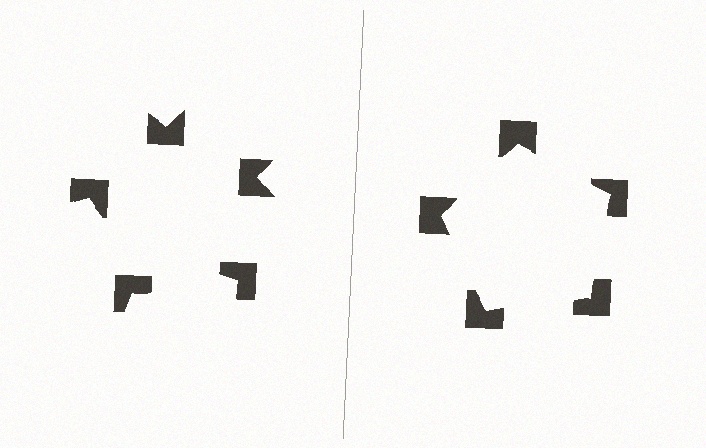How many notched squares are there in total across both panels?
10 — 5 on each side.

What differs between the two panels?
The notched squares are positioned identically on both sides; only the wedge orientations differ. On the right they align to a pentagon; on the left they are misaligned.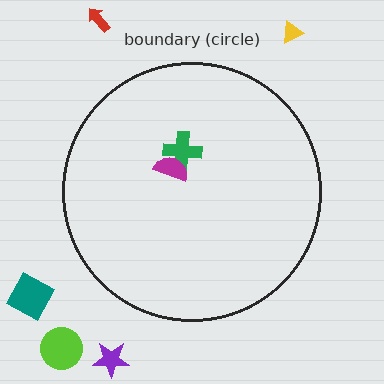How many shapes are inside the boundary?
2 inside, 5 outside.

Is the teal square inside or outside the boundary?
Outside.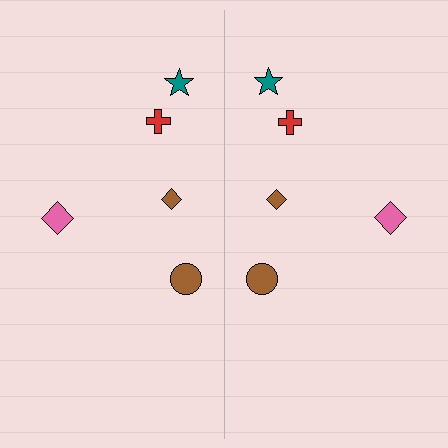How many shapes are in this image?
There are 10 shapes in this image.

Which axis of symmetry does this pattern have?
The pattern has a vertical axis of symmetry running through the center of the image.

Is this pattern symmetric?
Yes, this pattern has bilateral (reflection) symmetry.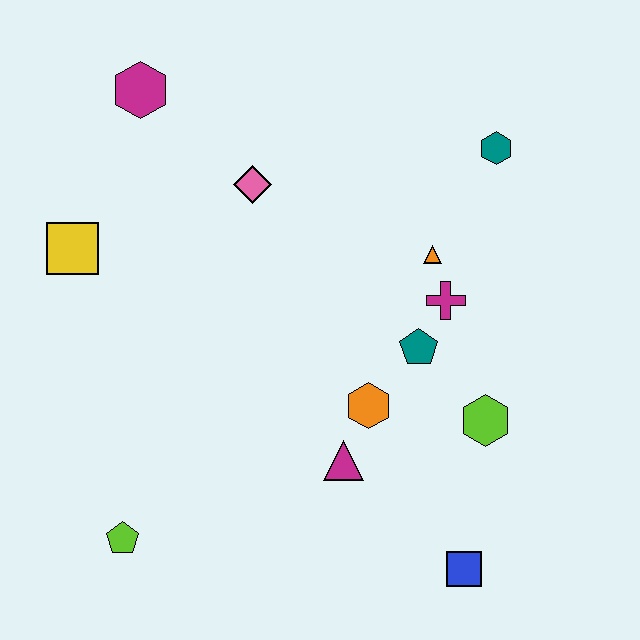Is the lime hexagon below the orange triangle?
Yes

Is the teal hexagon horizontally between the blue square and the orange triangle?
No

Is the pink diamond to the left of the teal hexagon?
Yes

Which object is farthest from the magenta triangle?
The magenta hexagon is farthest from the magenta triangle.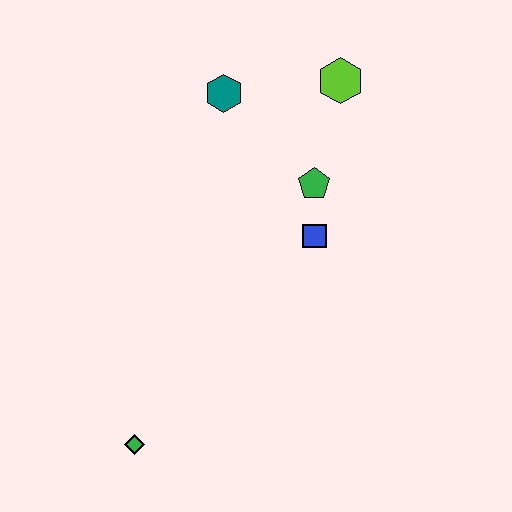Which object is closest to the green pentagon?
The blue square is closest to the green pentagon.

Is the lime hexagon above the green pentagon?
Yes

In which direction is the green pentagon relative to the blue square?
The green pentagon is above the blue square.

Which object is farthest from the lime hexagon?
The green diamond is farthest from the lime hexagon.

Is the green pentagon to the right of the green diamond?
Yes